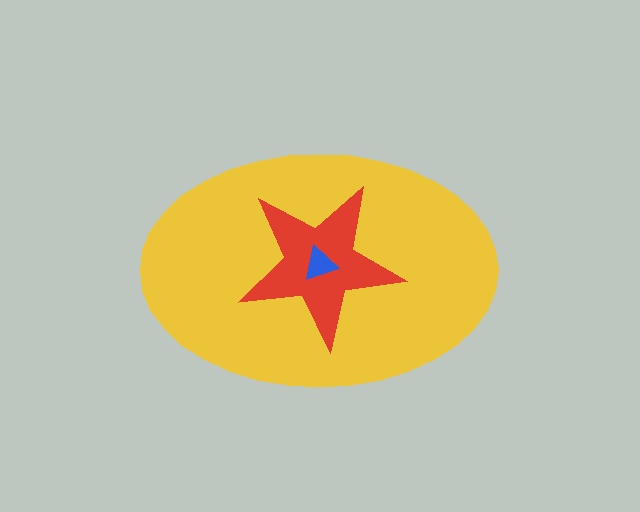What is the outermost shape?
The yellow ellipse.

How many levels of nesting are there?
3.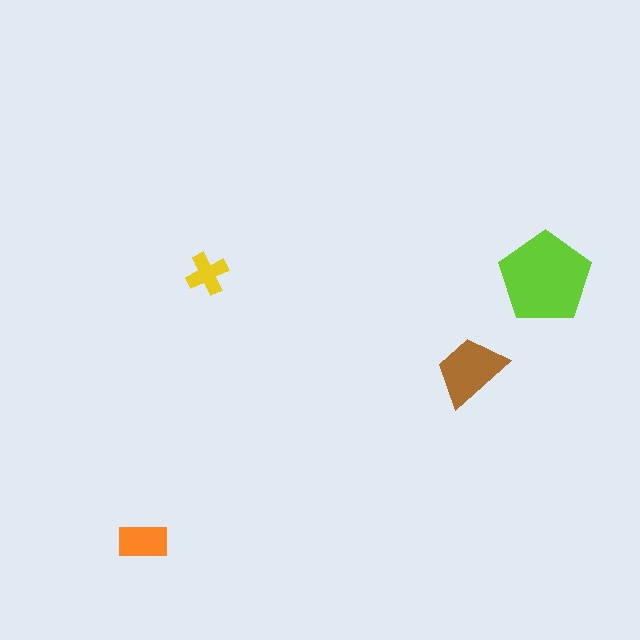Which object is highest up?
The yellow cross is topmost.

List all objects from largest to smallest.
The lime pentagon, the brown trapezoid, the orange rectangle, the yellow cross.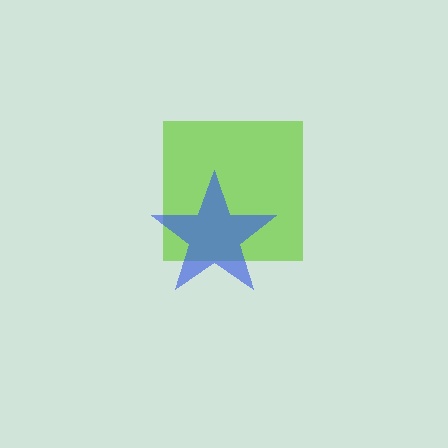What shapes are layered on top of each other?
The layered shapes are: a lime square, a blue star.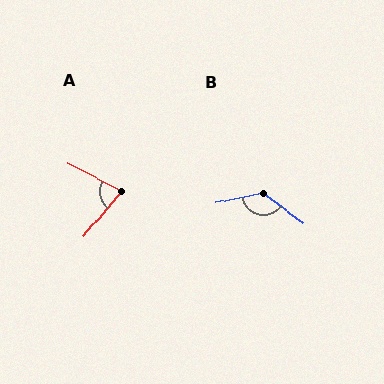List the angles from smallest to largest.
A (78°), B (132°).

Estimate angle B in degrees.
Approximately 132 degrees.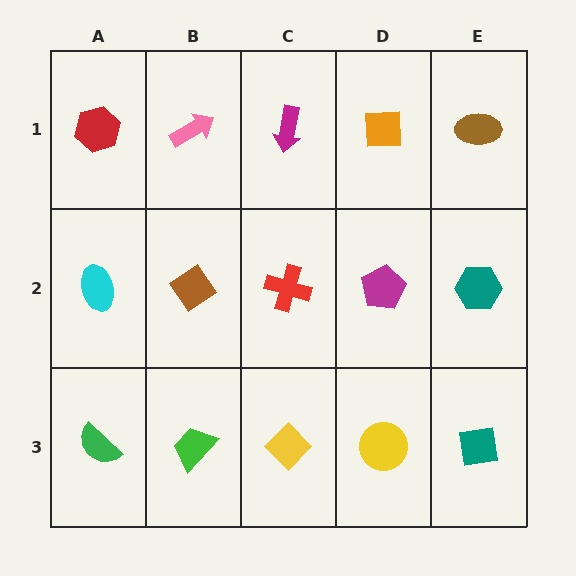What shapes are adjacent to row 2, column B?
A pink arrow (row 1, column B), a green trapezoid (row 3, column B), a cyan ellipse (row 2, column A), a red cross (row 2, column C).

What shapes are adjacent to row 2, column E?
A brown ellipse (row 1, column E), a teal square (row 3, column E), a magenta pentagon (row 2, column D).